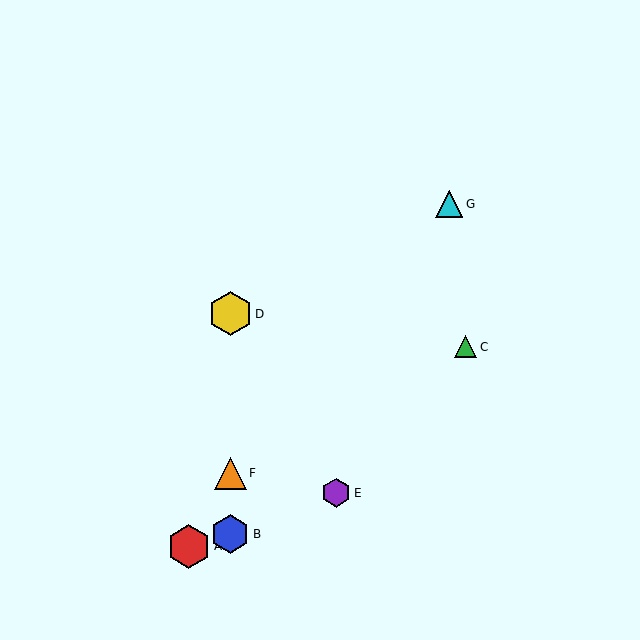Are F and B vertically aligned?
Yes, both are at x≈230.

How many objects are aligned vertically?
3 objects (B, D, F) are aligned vertically.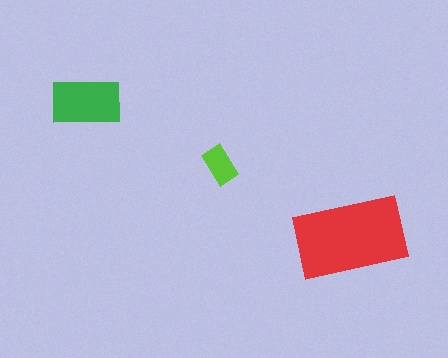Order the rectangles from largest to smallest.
the red one, the green one, the lime one.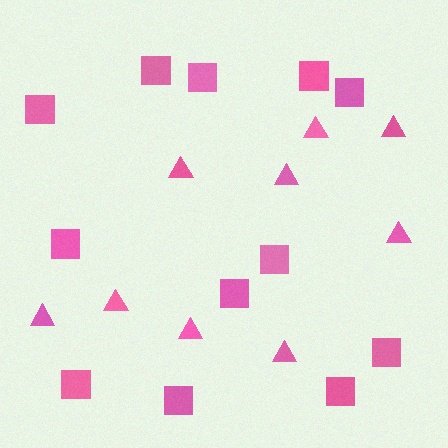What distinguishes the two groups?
There are 2 groups: one group of triangles (9) and one group of squares (12).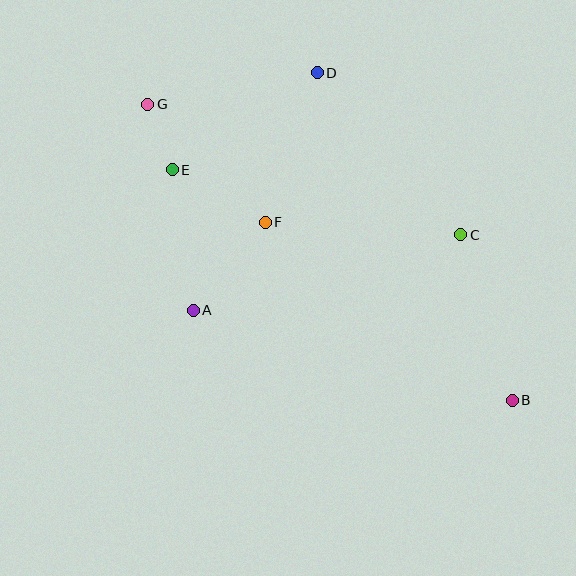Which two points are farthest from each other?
Points B and G are farthest from each other.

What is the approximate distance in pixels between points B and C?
The distance between B and C is approximately 173 pixels.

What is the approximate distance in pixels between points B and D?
The distance between B and D is approximately 381 pixels.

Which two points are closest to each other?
Points E and G are closest to each other.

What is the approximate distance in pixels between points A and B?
The distance between A and B is approximately 332 pixels.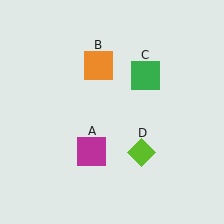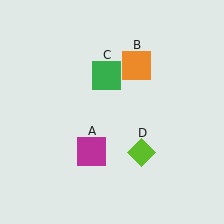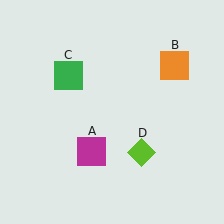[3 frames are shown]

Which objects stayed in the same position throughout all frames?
Magenta square (object A) and lime diamond (object D) remained stationary.